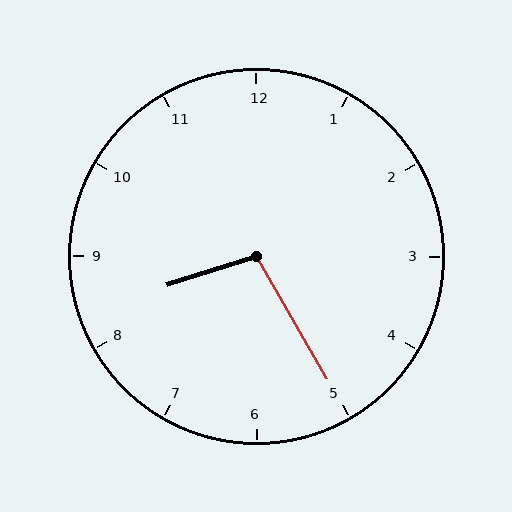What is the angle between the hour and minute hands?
Approximately 102 degrees.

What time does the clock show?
8:25.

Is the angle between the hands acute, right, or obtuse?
It is obtuse.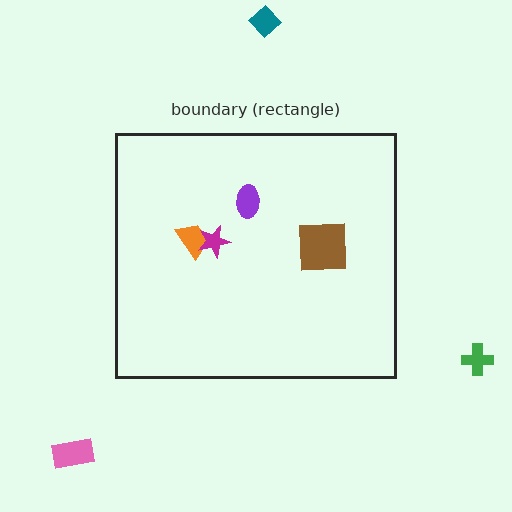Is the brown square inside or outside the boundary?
Inside.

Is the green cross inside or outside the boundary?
Outside.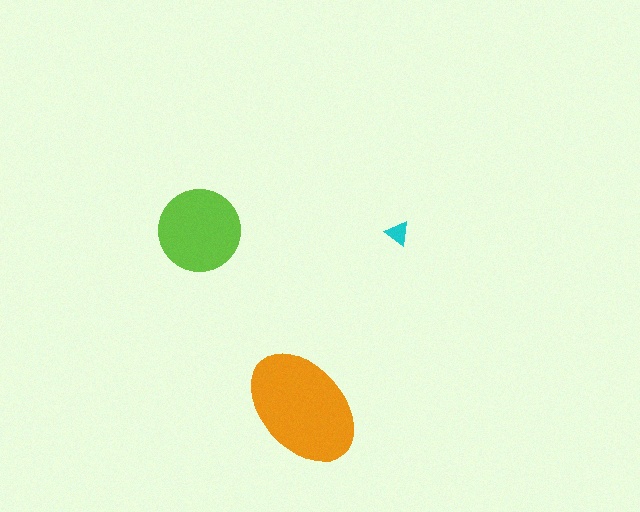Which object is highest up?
The lime circle is topmost.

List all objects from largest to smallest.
The orange ellipse, the lime circle, the cyan triangle.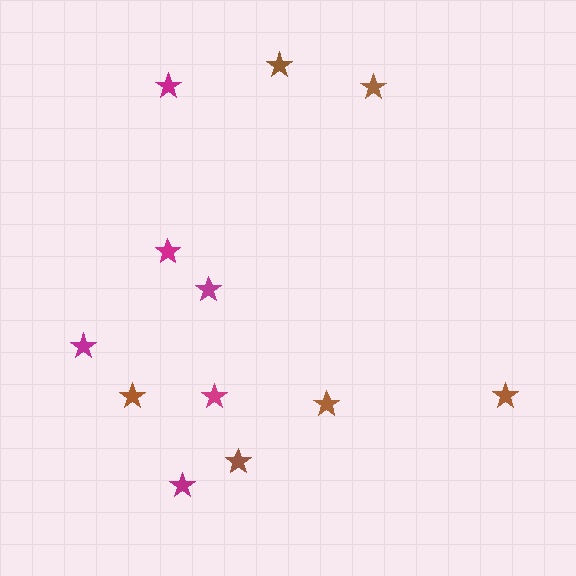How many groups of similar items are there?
There are 2 groups: one group of brown stars (6) and one group of magenta stars (6).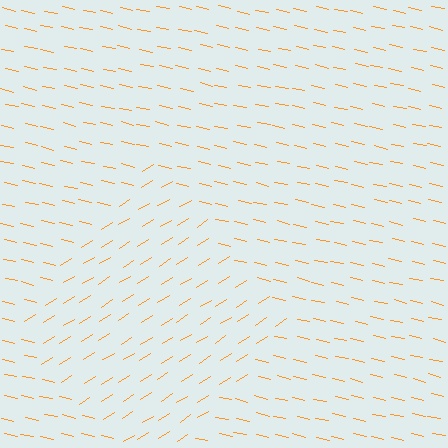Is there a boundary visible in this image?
Yes, there is a texture boundary formed by a change in line orientation.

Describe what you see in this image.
The image is filled with small orange line segments. A diamond region in the image has lines oriented differently from the surrounding lines, creating a visible texture boundary.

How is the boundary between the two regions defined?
The boundary is defined purely by a change in line orientation (approximately 45 degrees difference). All lines are the same color and thickness.